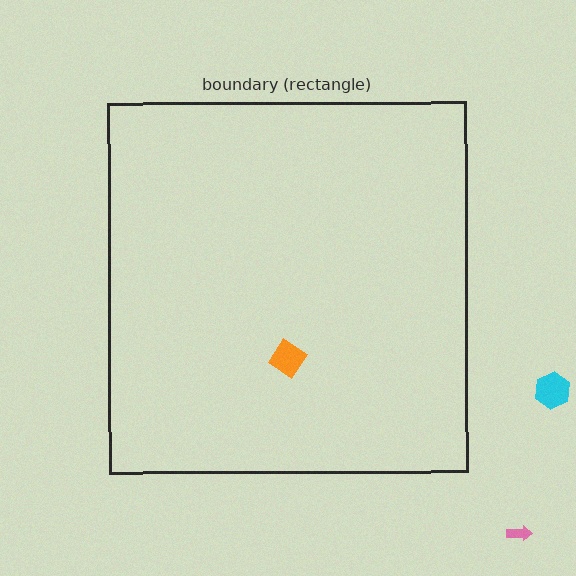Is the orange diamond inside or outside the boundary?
Inside.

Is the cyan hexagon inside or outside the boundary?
Outside.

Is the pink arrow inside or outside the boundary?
Outside.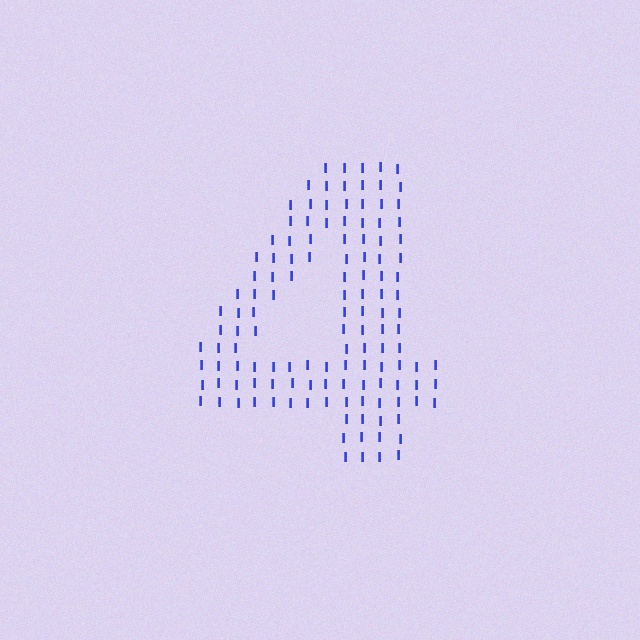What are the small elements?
The small elements are letter I's.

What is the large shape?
The large shape is the digit 4.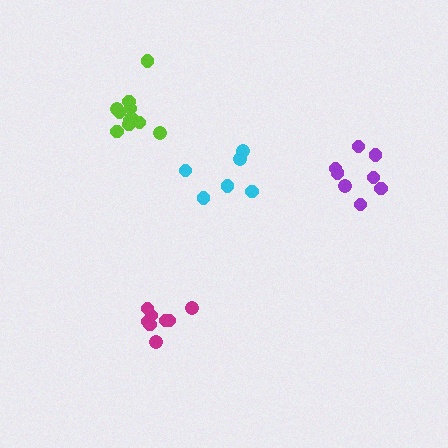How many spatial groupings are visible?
There are 4 spatial groupings.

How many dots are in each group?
Group 1: 11 dots, Group 2: 8 dots, Group 3: 8 dots, Group 4: 6 dots (33 total).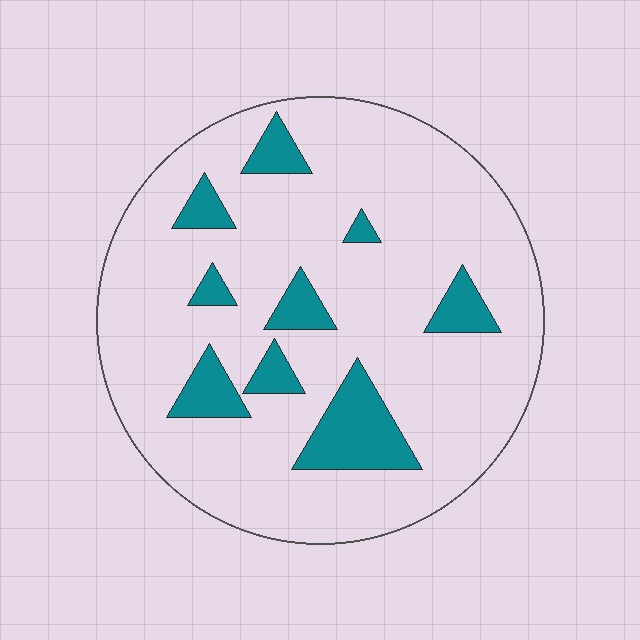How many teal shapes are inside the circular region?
9.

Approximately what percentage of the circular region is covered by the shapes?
Approximately 15%.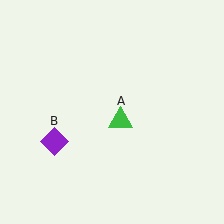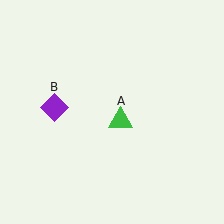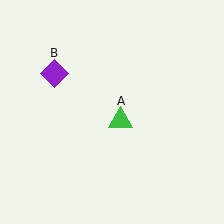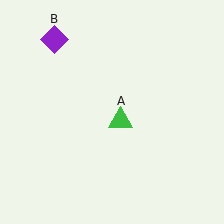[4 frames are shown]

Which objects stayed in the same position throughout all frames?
Green triangle (object A) remained stationary.